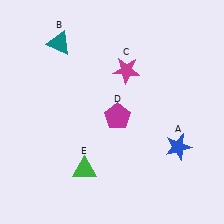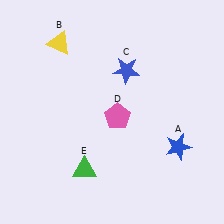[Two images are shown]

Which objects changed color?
B changed from teal to yellow. C changed from magenta to blue. D changed from magenta to pink.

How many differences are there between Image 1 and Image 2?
There are 3 differences between the two images.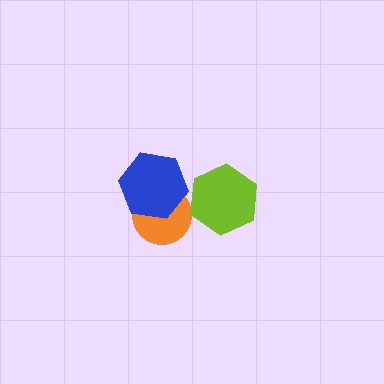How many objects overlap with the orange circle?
1 object overlaps with the orange circle.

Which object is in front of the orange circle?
The blue hexagon is in front of the orange circle.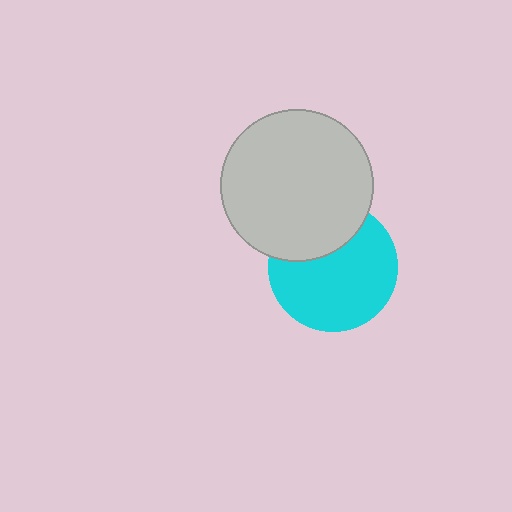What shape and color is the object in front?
The object in front is a light gray circle.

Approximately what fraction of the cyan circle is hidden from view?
Roughly 30% of the cyan circle is hidden behind the light gray circle.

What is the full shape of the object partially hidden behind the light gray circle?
The partially hidden object is a cyan circle.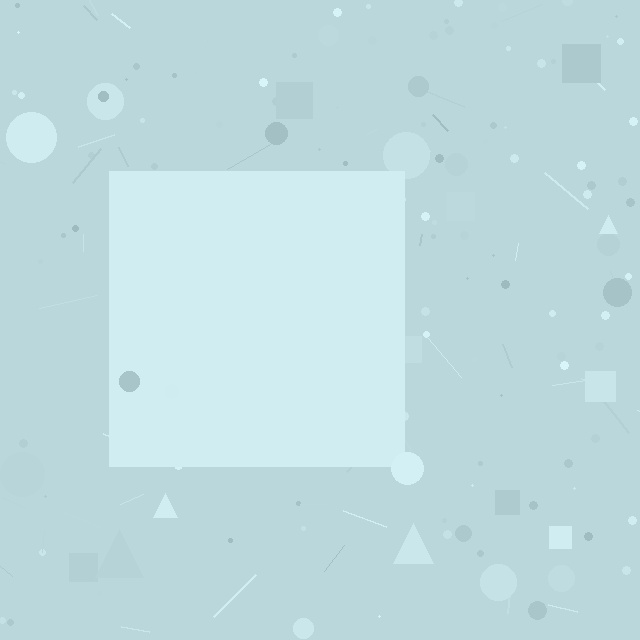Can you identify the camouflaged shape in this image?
The camouflaged shape is a square.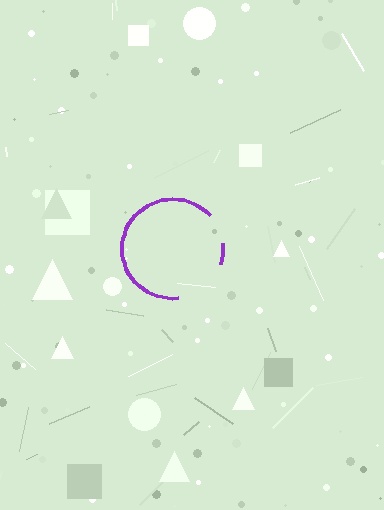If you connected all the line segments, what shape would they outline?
They would outline a circle.